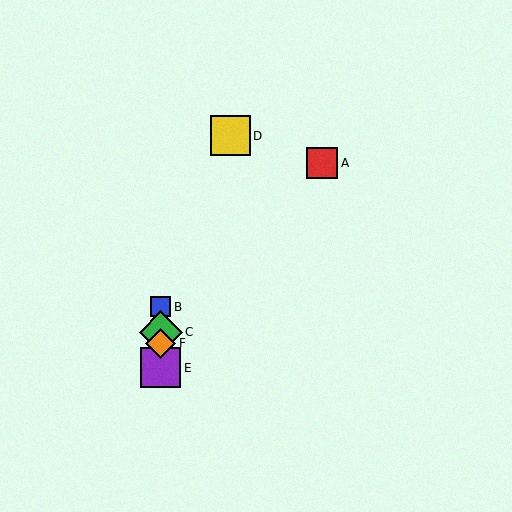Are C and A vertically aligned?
No, C is at x≈161 and A is at x≈322.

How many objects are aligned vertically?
4 objects (B, C, E, F) are aligned vertically.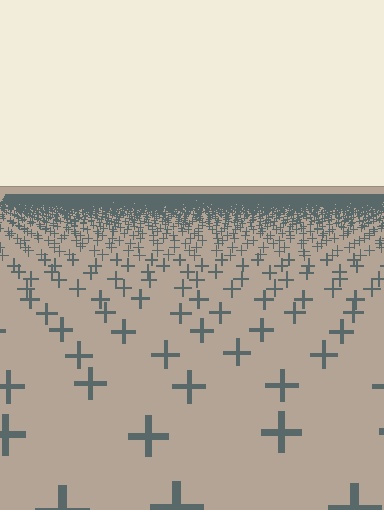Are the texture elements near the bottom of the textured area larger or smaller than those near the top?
Larger. Near the bottom, elements are closer to the viewer and appear at a bigger on-screen size.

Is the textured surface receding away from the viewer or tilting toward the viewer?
The surface is receding away from the viewer. Texture elements get smaller and denser toward the top.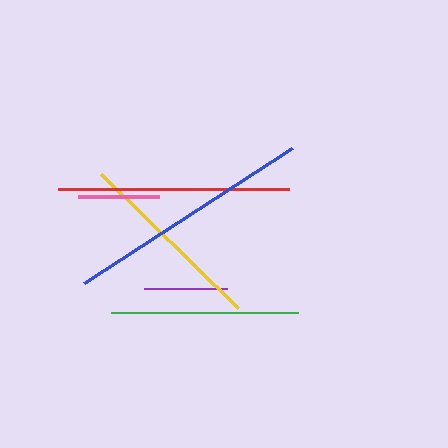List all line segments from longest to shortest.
From longest to shortest: blue, red, yellow, green, purple, pink.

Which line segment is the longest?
The blue line is the longest at approximately 248 pixels.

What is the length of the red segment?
The red segment is approximately 231 pixels long.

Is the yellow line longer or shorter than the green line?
The yellow line is longer than the green line.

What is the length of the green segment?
The green segment is approximately 187 pixels long.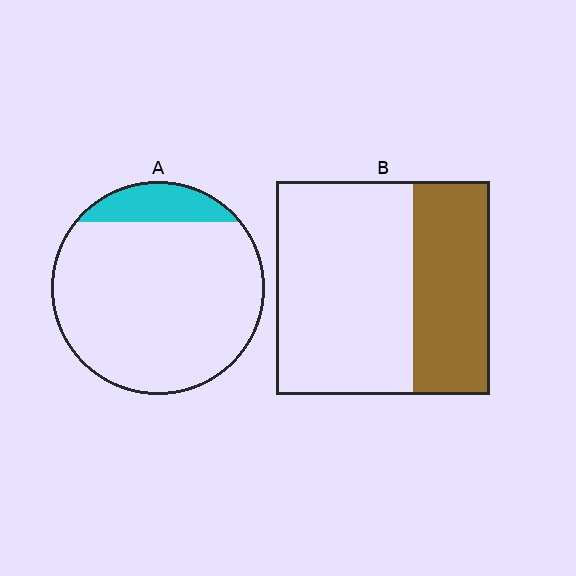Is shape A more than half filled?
No.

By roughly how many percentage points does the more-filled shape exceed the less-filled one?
By roughly 25 percentage points (B over A).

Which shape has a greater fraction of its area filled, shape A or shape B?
Shape B.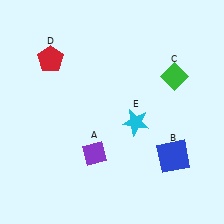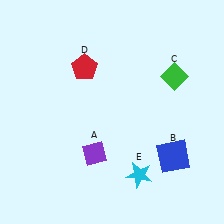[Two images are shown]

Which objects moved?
The objects that moved are: the red pentagon (D), the cyan star (E).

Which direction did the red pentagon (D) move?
The red pentagon (D) moved right.